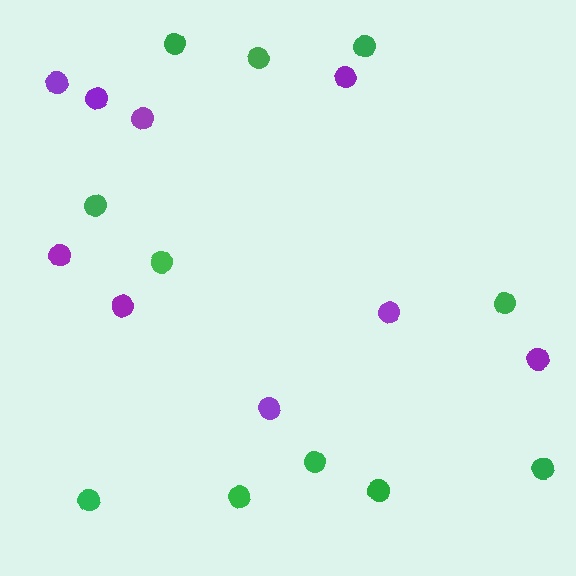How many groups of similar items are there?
There are 2 groups: one group of purple circles (9) and one group of green circles (11).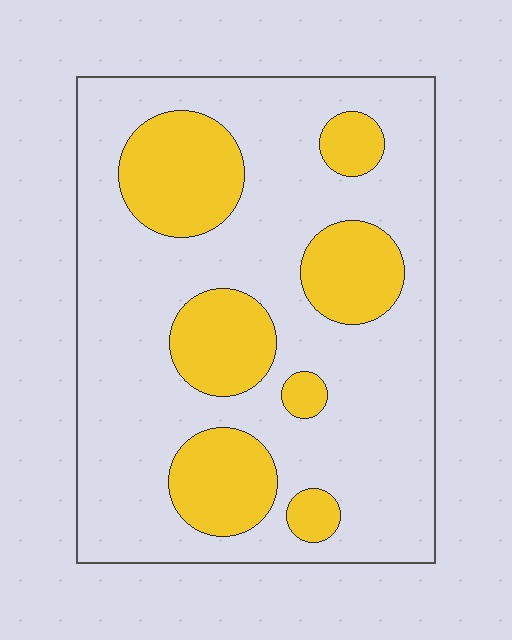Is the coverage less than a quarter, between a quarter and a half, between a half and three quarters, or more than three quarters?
Between a quarter and a half.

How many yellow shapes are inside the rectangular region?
7.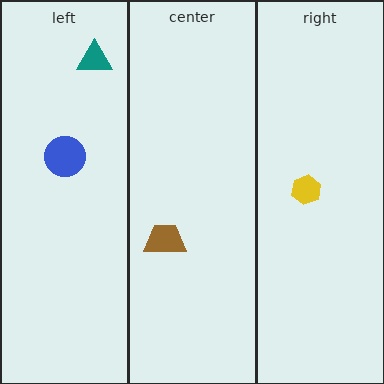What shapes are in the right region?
The yellow hexagon.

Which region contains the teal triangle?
The left region.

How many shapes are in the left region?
2.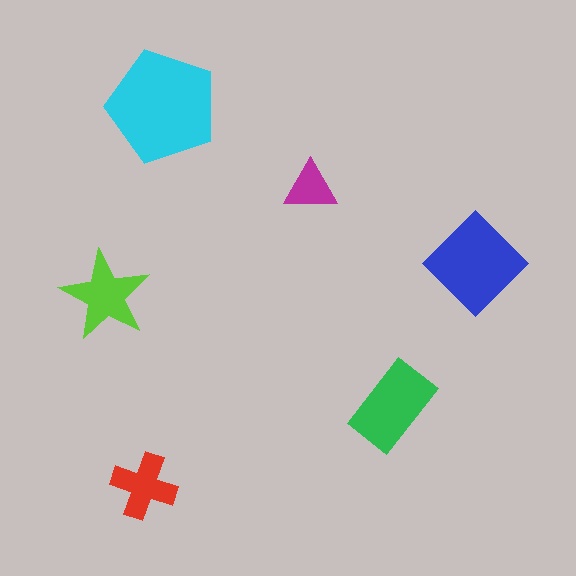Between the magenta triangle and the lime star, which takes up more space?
The lime star.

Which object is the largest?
The cyan pentagon.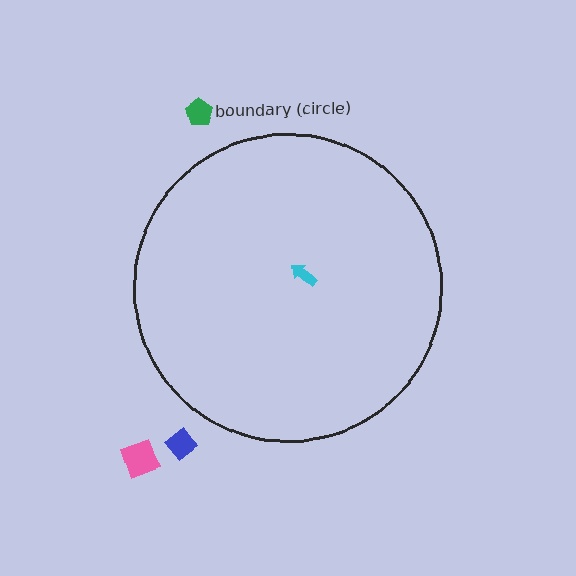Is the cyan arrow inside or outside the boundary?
Inside.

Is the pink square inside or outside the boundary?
Outside.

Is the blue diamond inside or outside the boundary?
Outside.